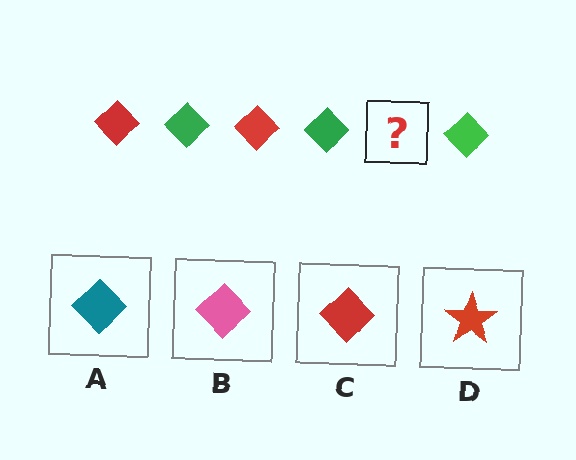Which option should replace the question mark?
Option C.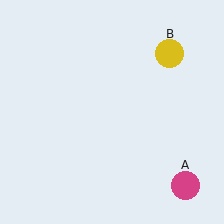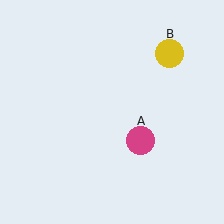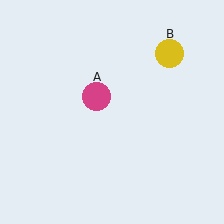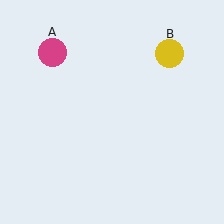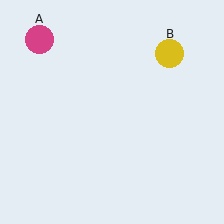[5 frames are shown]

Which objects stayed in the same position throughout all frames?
Yellow circle (object B) remained stationary.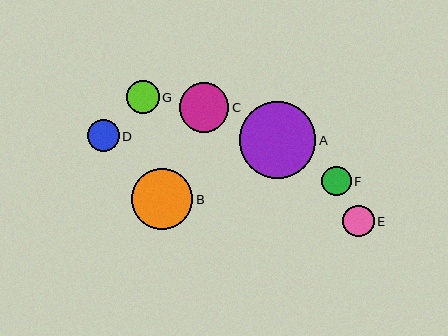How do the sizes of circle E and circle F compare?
Circle E and circle F are approximately the same size.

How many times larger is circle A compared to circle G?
Circle A is approximately 2.4 times the size of circle G.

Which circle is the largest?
Circle A is the largest with a size of approximately 77 pixels.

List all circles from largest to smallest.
From largest to smallest: A, B, C, G, D, E, F.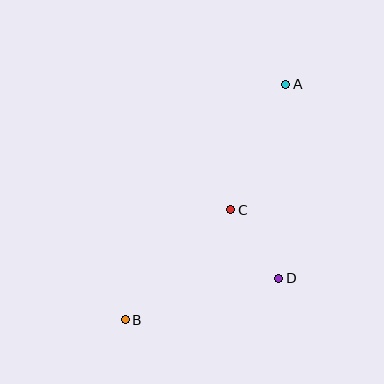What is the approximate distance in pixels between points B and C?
The distance between B and C is approximately 152 pixels.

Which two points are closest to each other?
Points C and D are closest to each other.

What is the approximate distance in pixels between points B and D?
The distance between B and D is approximately 159 pixels.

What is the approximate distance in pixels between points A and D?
The distance between A and D is approximately 194 pixels.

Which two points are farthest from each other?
Points A and B are farthest from each other.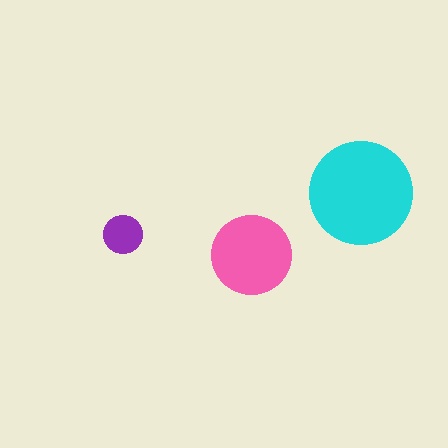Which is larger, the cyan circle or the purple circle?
The cyan one.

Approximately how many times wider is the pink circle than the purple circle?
About 2 times wider.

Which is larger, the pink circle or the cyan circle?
The cyan one.